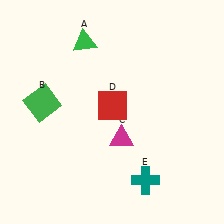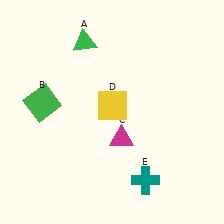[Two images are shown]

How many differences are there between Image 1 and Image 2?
There is 1 difference between the two images.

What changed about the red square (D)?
In Image 1, D is red. In Image 2, it changed to yellow.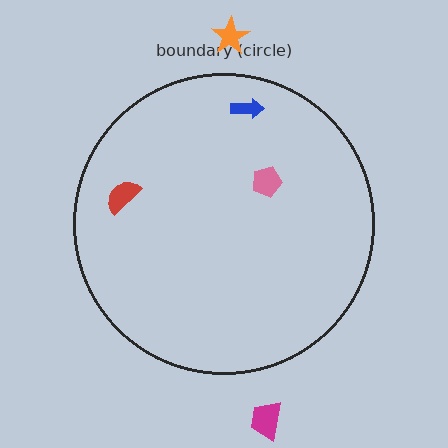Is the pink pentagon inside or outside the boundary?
Inside.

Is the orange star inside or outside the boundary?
Outside.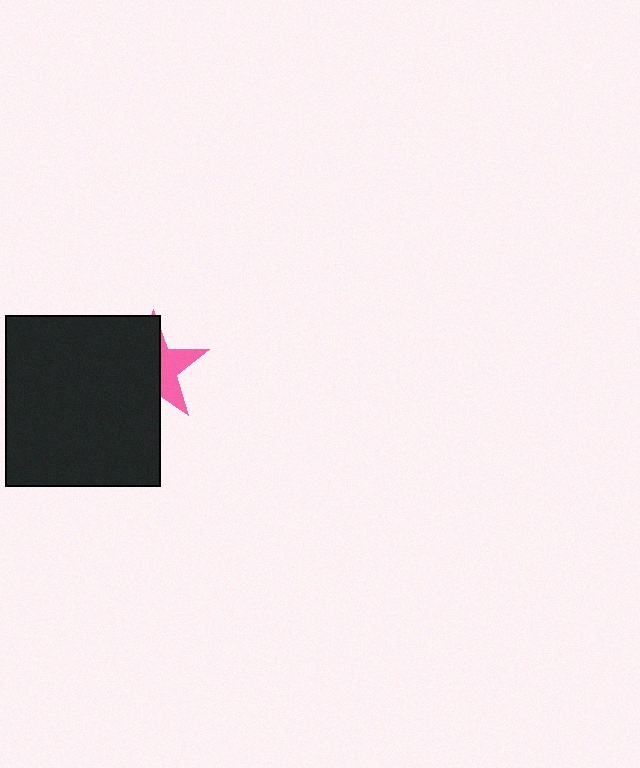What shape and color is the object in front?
The object in front is a black rectangle.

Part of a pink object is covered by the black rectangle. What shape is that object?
It is a star.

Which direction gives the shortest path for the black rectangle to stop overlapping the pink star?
Moving left gives the shortest separation.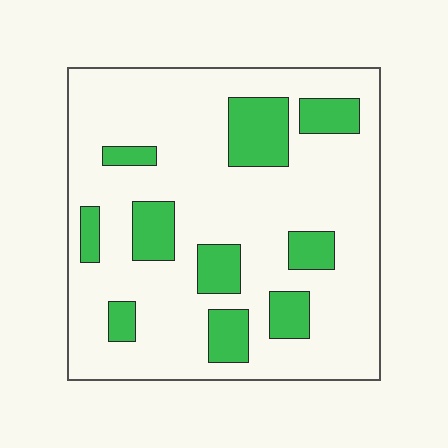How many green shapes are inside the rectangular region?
10.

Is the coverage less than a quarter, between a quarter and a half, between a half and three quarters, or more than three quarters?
Less than a quarter.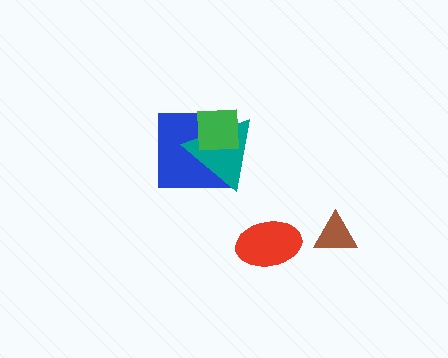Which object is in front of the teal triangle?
The green square is in front of the teal triangle.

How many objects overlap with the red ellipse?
0 objects overlap with the red ellipse.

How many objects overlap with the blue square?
2 objects overlap with the blue square.